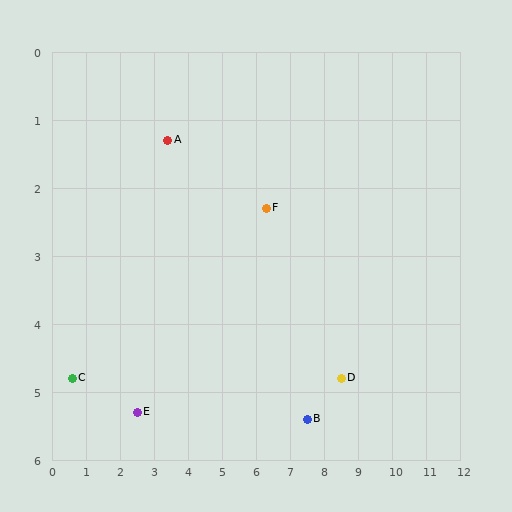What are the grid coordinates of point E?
Point E is at approximately (2.5, 5.3).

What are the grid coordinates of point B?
Point B is at approximately (7.5, 5.4).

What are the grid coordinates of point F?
Point F is at approximately (6.3, 2.3).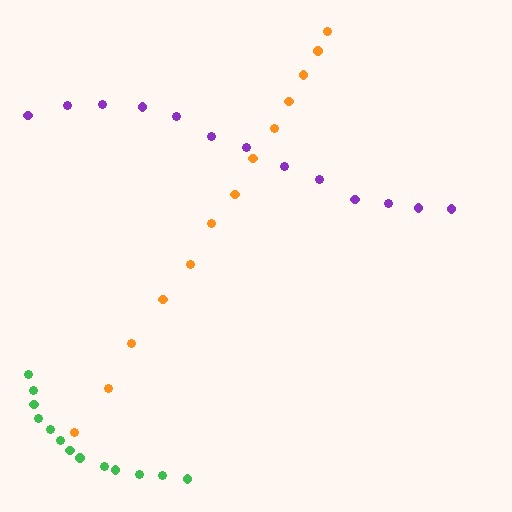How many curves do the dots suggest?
There are 3 distinct paths.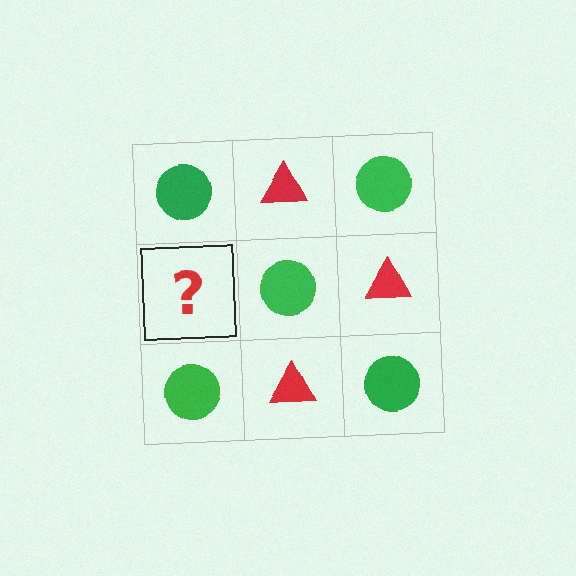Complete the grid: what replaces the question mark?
The question mark should be replaced with a red triangle.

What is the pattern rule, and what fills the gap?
The rule is that it alternates green circle and red triangle in a checkerboard pattern. The gap should be filled with a red triangle.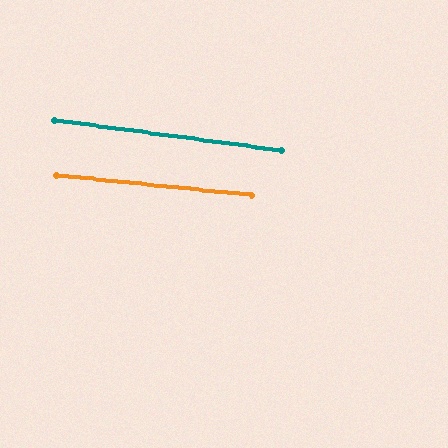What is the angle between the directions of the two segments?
Approximately 2 degrees.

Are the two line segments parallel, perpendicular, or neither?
Parallel — their directions differ by only 2.0°.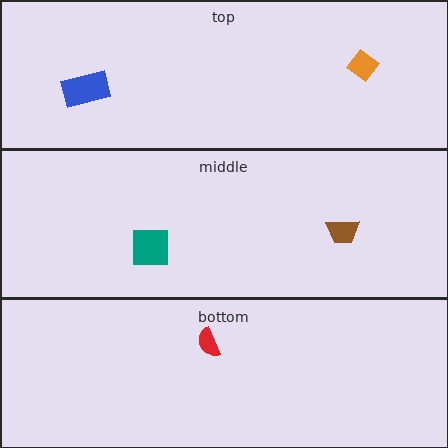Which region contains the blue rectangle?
The top region.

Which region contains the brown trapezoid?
The middle region.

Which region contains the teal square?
The middle region.